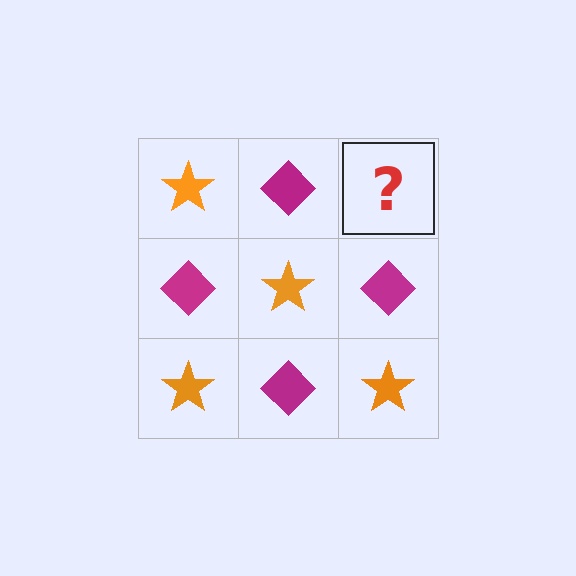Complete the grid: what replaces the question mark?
The question mark should be replaced with an orange star.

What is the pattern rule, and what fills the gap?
The rule is that it alternates orange star and magenta diamond in a checkerboard pattern. The gap should be filled with an orange star.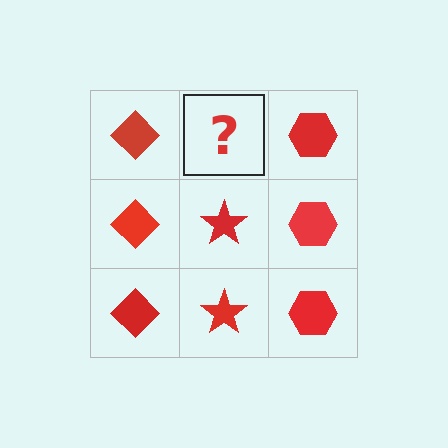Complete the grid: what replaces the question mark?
The question mark should be replaced with a red star.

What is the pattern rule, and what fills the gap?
The rule is that each column has a consistent shape. The gap should be filled with a red star.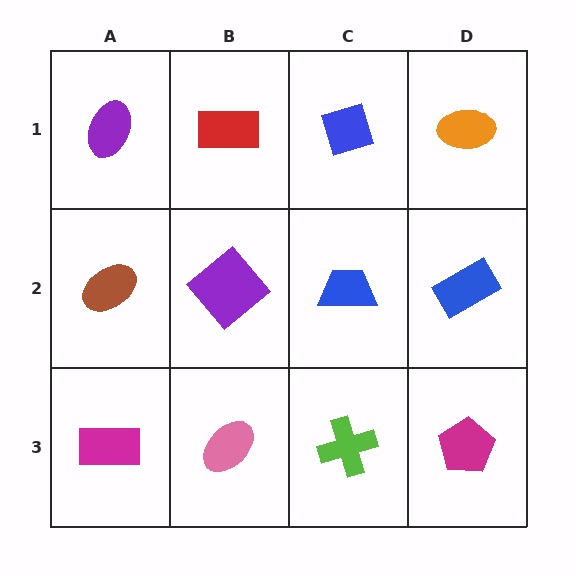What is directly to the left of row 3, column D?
A lime cross.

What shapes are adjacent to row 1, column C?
A blue trapezoid (row 2, column C), a red rectangle (row 1, column B), an orange ellipse (row 1, column D).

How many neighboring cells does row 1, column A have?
2.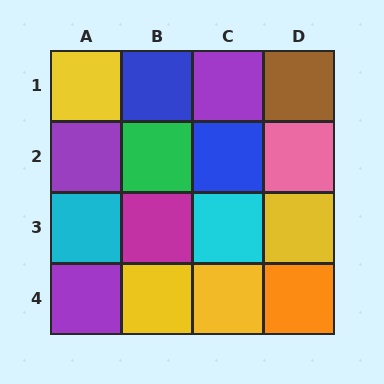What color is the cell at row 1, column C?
Purple.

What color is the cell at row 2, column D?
Pink.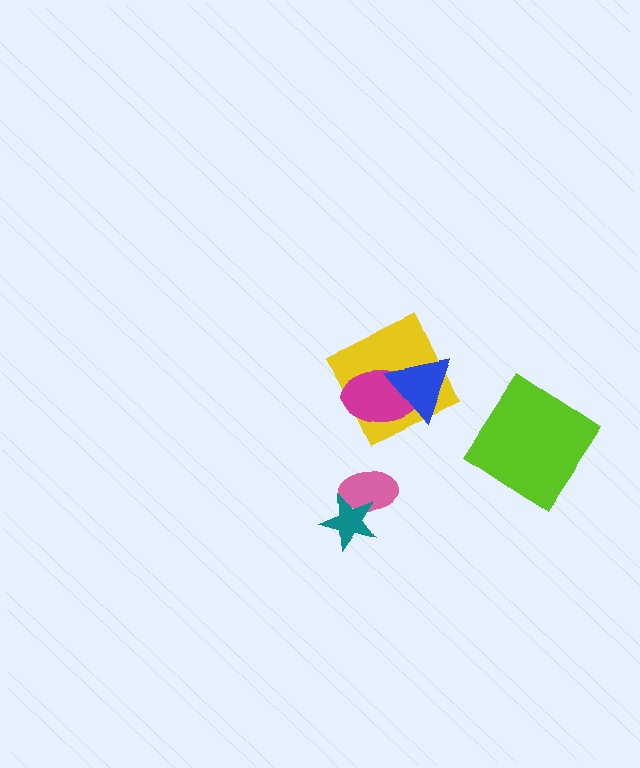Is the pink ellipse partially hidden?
Yes, it is partially covered by another shape.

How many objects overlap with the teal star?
1 object overlaps with the teal star.